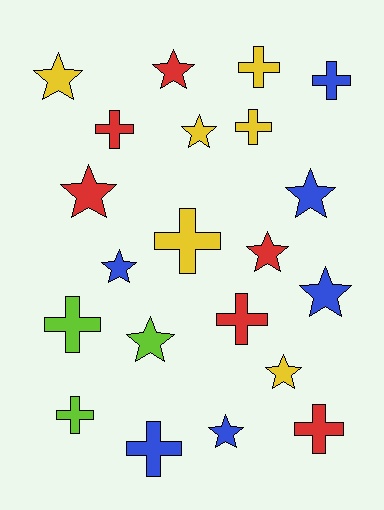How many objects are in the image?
There are 21 objects.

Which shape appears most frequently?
Star, with 11 objects.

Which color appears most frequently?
Yellow, with 6 objects.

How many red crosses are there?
There are 3 red crosses.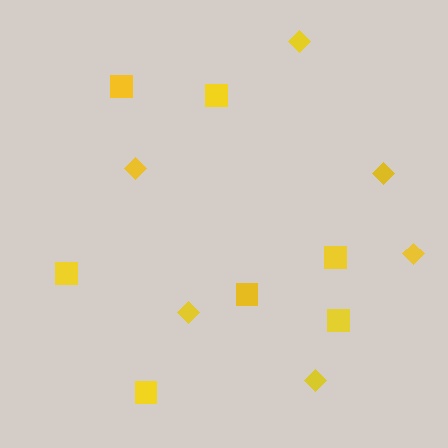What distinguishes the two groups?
There are 2 groups: one group of diamonds (6) and one group of squares (7).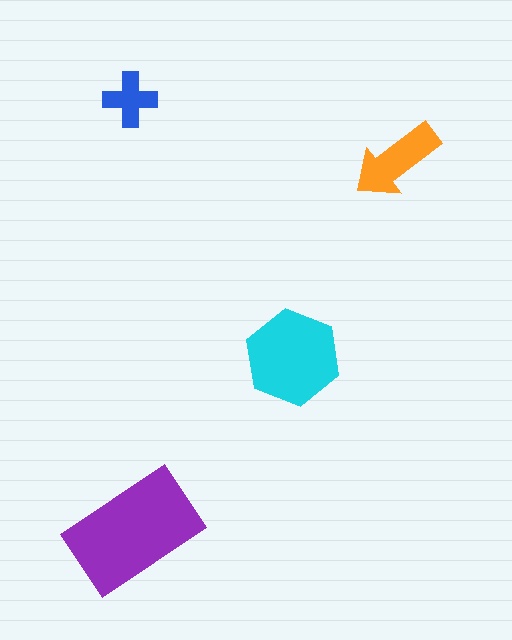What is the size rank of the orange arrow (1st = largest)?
3rd.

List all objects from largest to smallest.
The purple rectangle, the cyan hexagon, the orange arrow, the blue cross.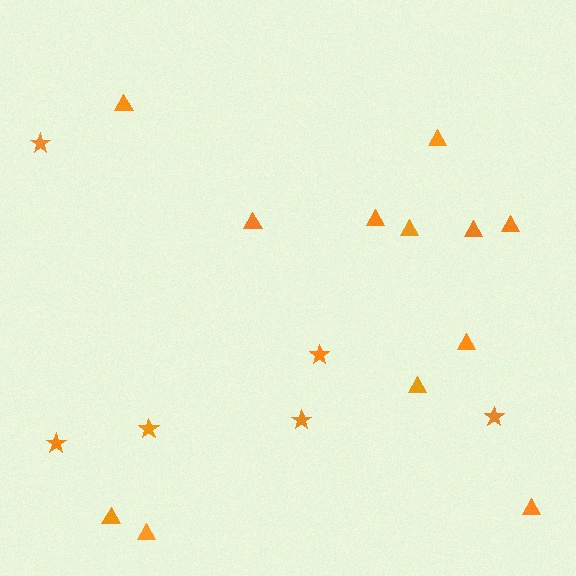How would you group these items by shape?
There are 2 groups: one group of stars (6) and one group of triangles (12).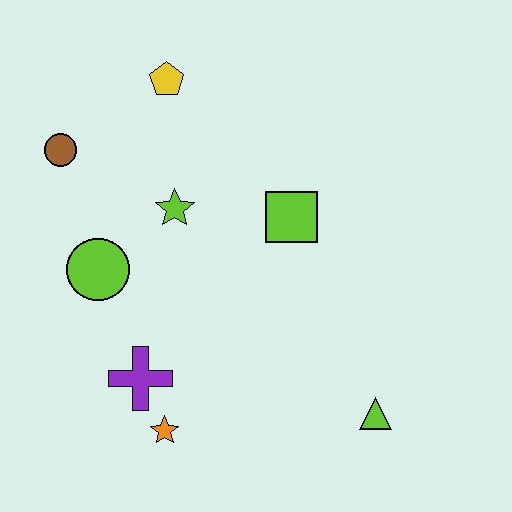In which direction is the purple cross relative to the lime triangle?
The purple cross is to the left of the lime triangle.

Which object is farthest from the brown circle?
The lime triangle is farthest from the brown circle.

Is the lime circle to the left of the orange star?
Yes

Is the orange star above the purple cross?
No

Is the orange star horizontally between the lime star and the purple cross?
Yes